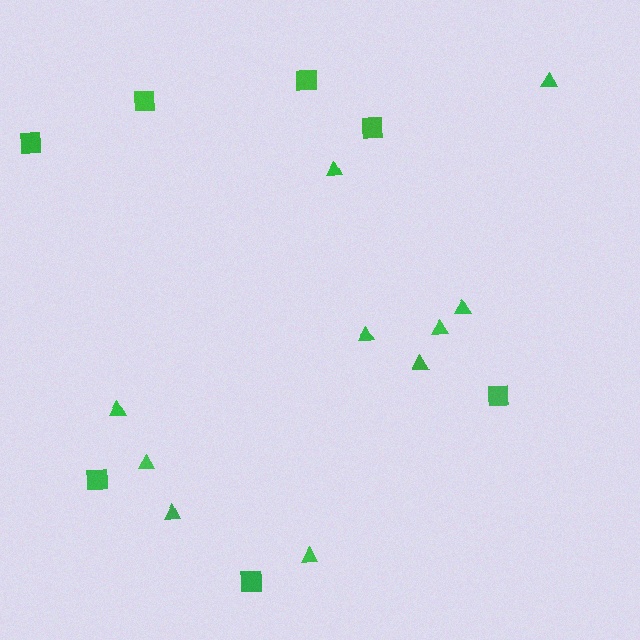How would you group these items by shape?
There are 2 groups: one group of triangles (10) and one group of squares (7).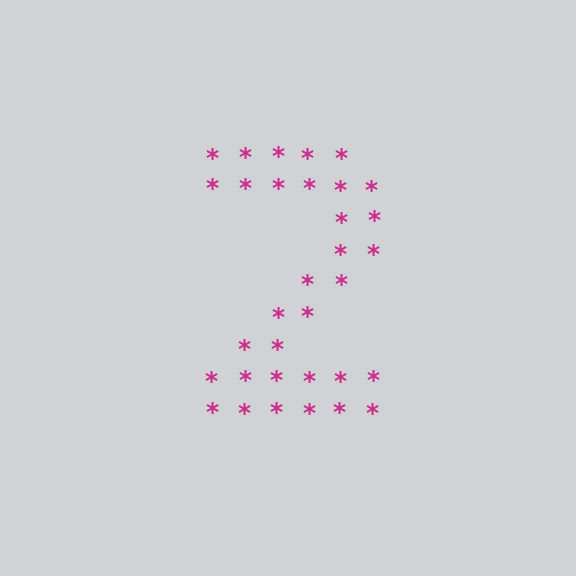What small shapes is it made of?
It is made of small asterisks.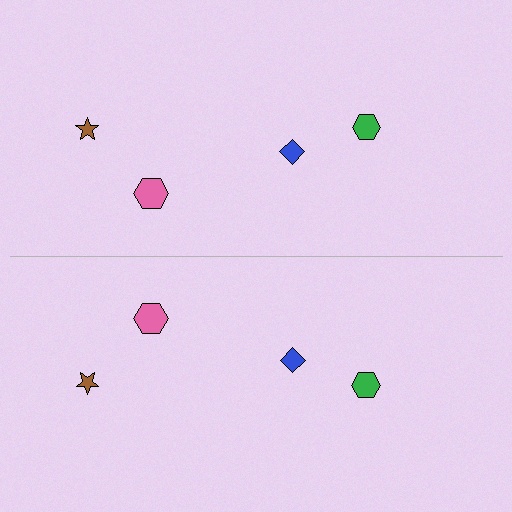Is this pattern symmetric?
Yes, this pattern has bilateral (reflection) symmetry.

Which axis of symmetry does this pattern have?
The pattern has a horizontal axis of symmetry running through the center of the image.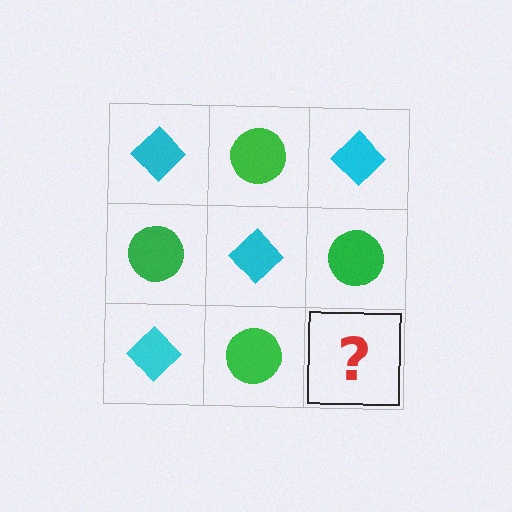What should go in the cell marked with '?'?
The missing cell should contain a cyan diamond.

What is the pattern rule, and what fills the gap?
The rule is that it alternates cyan diamond and green circle in a checkerboard pattern. The gap should be filled with a cyan diamond.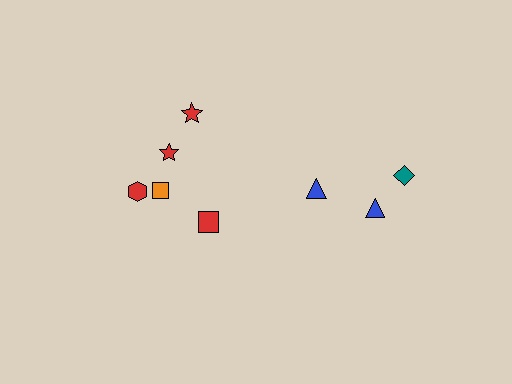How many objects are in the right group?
There are 3 objects.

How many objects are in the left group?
There are 5 objects.